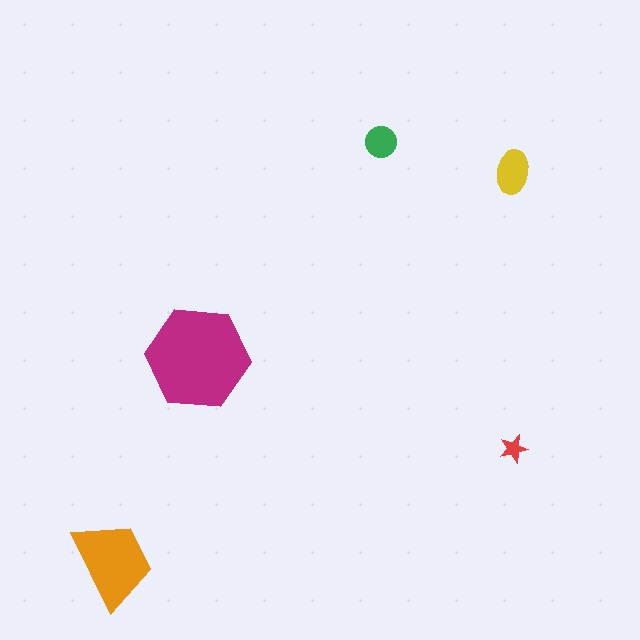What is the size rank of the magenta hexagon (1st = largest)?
1st.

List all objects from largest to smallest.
The magenta hexagon, the orange trapezoid, the yellow ellipse, the green circle, the red star.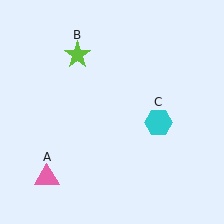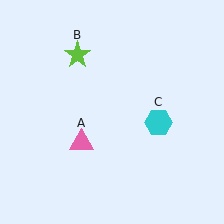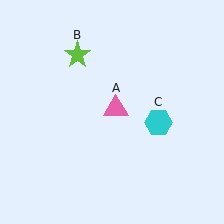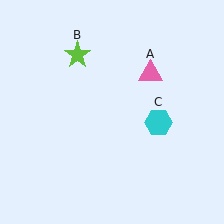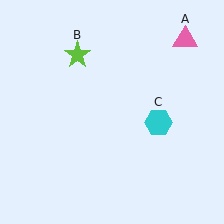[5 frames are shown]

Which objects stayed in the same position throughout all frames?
Lime star (object B) and cyan hexagon (object C) remained stationary.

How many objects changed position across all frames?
1 object changed position: pink triangle (object A).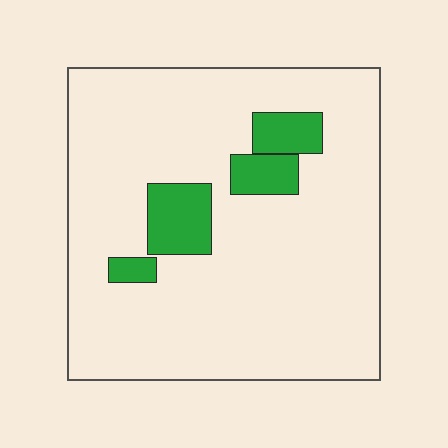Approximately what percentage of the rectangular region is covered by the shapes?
Approximately 10%.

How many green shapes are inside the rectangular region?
4.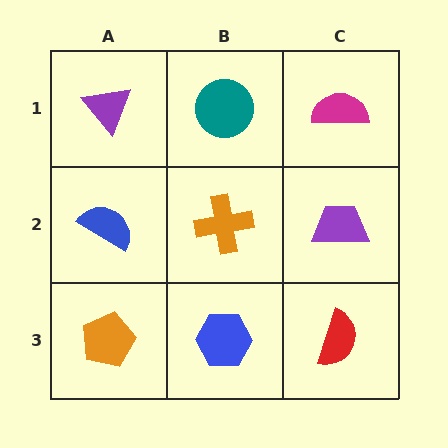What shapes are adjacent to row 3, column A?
A blue semicircle (row 2, column A), a blue hexagon (row 3, column B).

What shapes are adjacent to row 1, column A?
A blue semicircle (row 2, column A), a teal circle (row 1, column B).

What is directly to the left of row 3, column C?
A blue hexagon.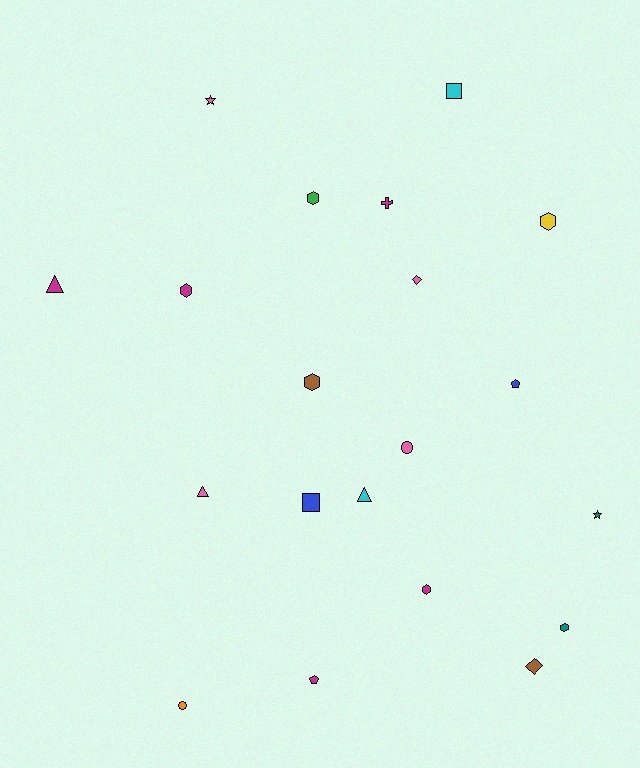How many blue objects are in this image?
There are 2 blue objects.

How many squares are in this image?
There are 2 squares.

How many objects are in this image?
There are 20 objects.